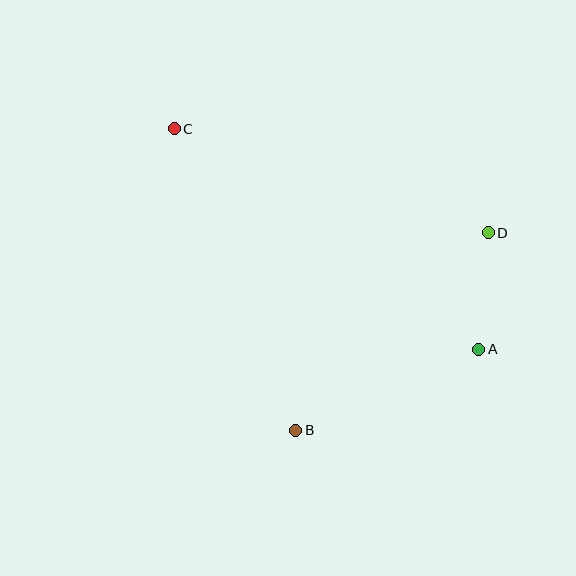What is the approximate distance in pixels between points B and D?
The distance between B and D is approximately 276 pixels.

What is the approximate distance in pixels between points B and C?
The distance between B and C is approximately 325 pixels.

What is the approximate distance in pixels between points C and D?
The distance between C and D is approximately 331 pixels.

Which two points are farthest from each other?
Points A and C are farthest from each other.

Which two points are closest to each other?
Points A and D are closest to each other.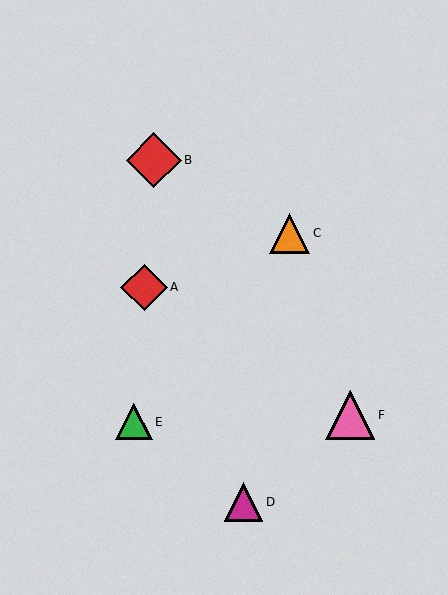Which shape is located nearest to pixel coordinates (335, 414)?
The pink triangle (labeled F) at (350, 415) is nearest to that location.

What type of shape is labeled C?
Shape C is an orange triangle.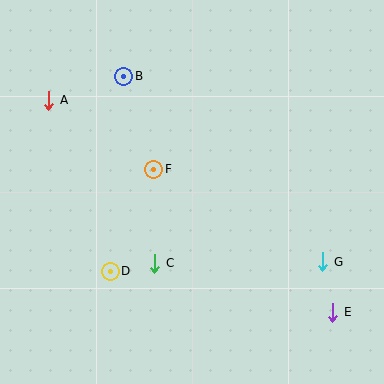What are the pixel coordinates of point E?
Point E is at (333, 312).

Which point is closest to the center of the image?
Point F at (154, 169) is closest to the center.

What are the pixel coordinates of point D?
Point D is at (110, 271).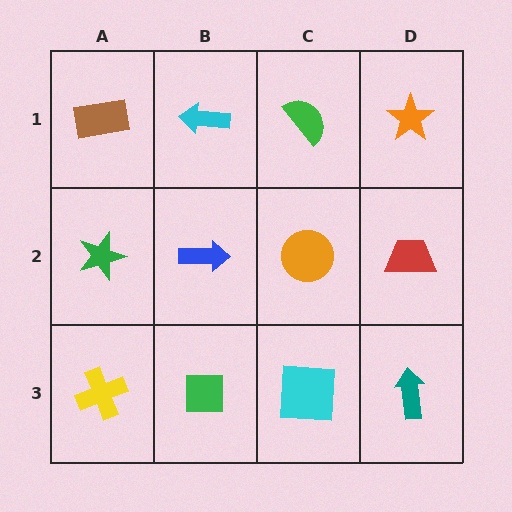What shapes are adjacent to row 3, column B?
A blue arrow (row 2, column B), a yellow cross (row 3, column A), a cyan square (row 3, column C).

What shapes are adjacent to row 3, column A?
A green star (row 2, column A), a green square (row 3, column B).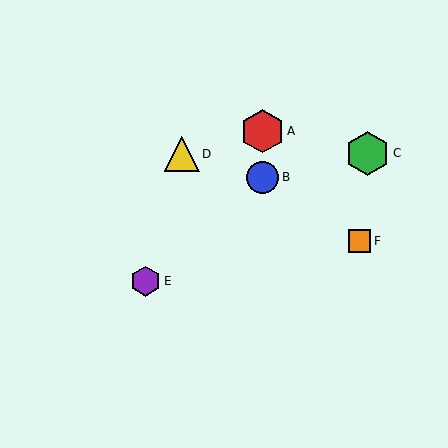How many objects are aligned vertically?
2 objects (A, B) are aligned vertically.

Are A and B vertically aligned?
Yes, both are at x≈262.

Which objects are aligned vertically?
Objects A, B are aligned vertically.